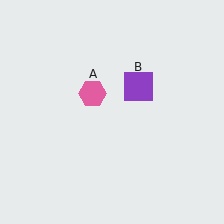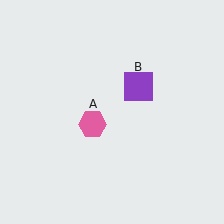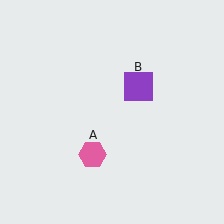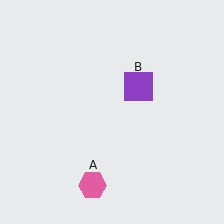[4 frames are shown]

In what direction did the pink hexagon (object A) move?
The pink hexagon (object A) moved down.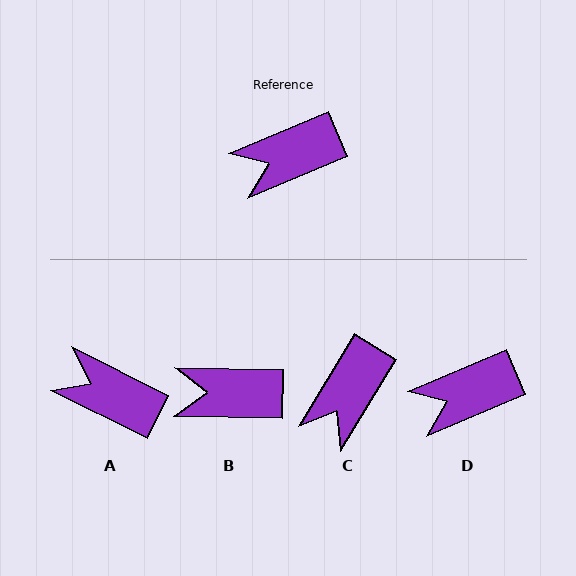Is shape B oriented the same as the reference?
No, it is off by about 24 degrees.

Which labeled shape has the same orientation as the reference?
D.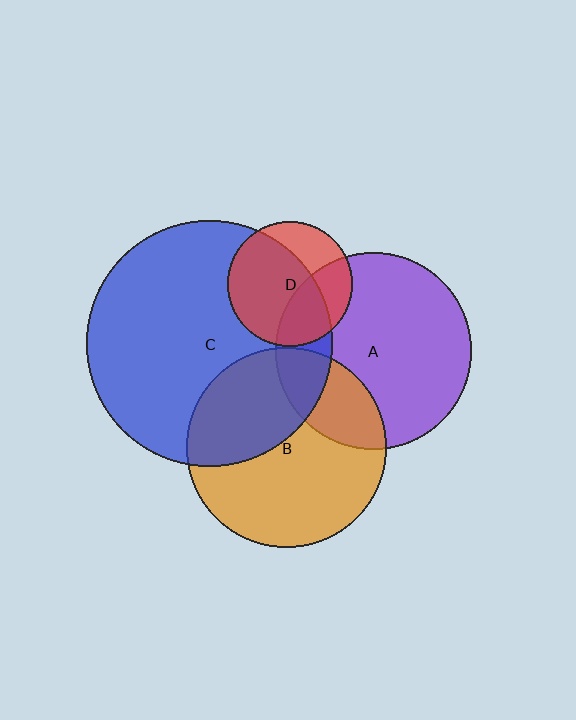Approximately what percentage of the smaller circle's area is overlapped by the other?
Approximately 70%.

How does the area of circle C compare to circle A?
Approximately 1.6 times.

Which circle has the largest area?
Circle C (blue).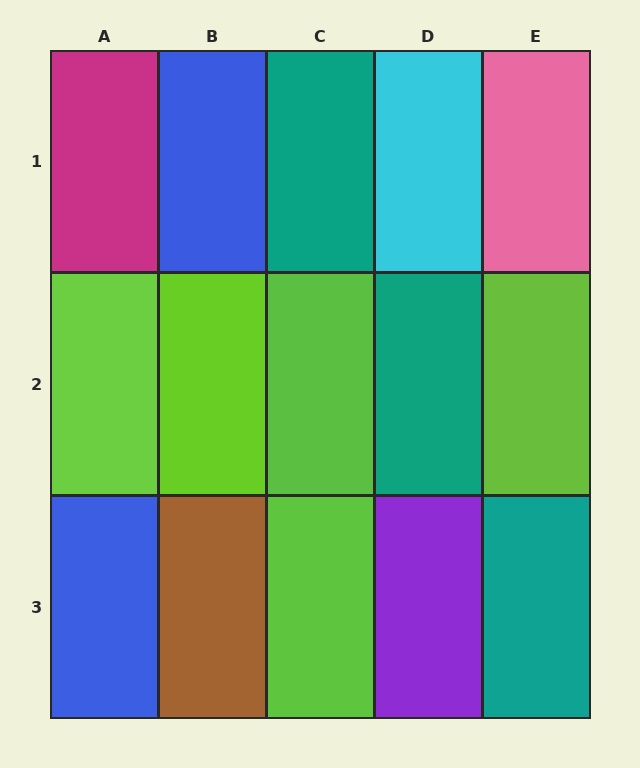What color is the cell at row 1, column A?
Magenta.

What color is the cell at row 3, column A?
Blue.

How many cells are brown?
1 cell is brown.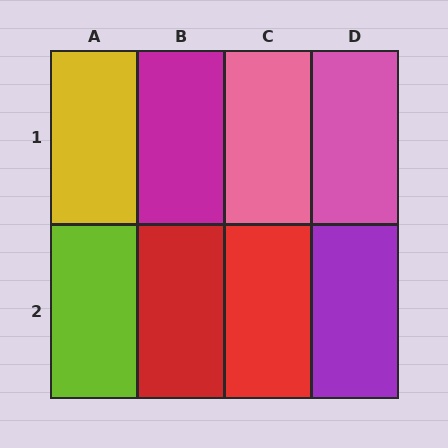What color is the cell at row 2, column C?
Red.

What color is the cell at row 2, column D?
Purple.